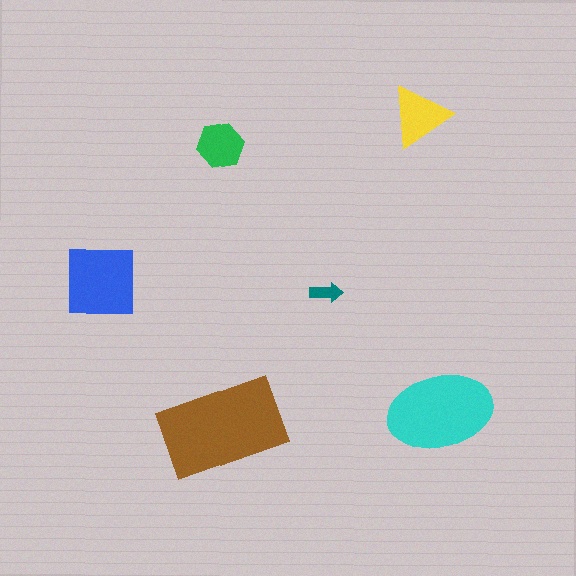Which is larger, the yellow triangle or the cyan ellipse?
The cyan ellipse.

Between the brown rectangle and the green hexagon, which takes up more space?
The brown rectangle.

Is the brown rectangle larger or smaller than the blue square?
Larger.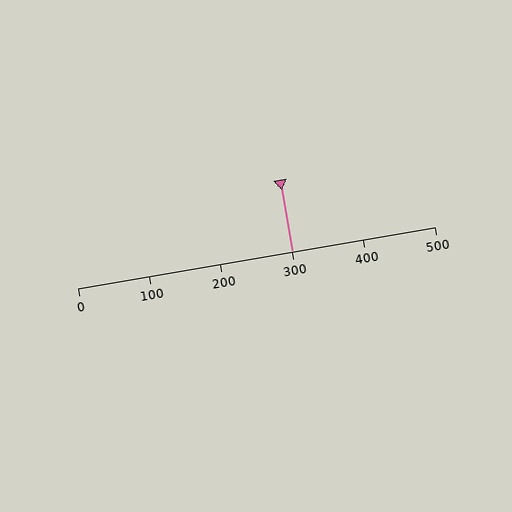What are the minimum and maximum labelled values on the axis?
The axis runs from 0 to 500.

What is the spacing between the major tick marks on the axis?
The major ticks are spaced 100 apart.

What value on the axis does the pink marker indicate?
The marker indicates approximately 300.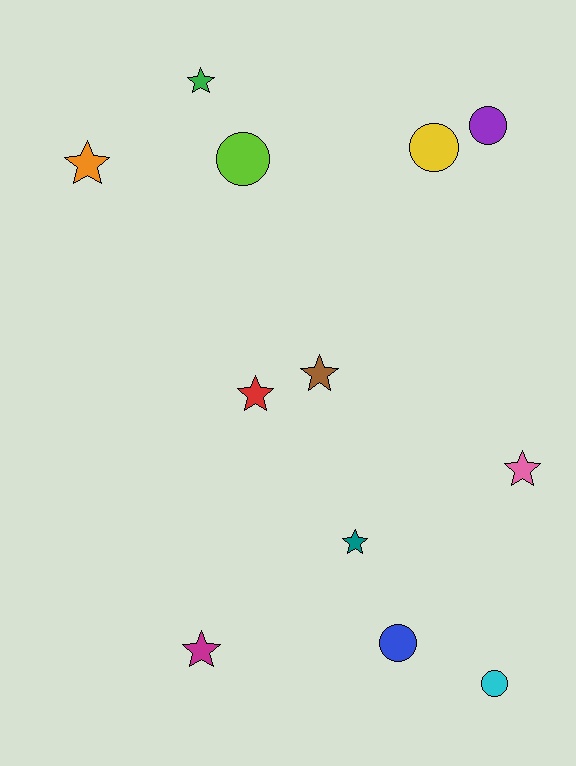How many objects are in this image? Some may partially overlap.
There are 12 objects.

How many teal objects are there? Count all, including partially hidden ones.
There is 1 teal object.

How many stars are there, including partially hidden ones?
There are 7 stars.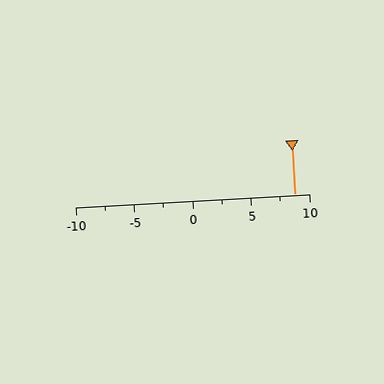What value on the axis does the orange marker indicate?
The marker indicates approximately 8.8.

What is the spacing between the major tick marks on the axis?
The major ticks are spaced 5 apart.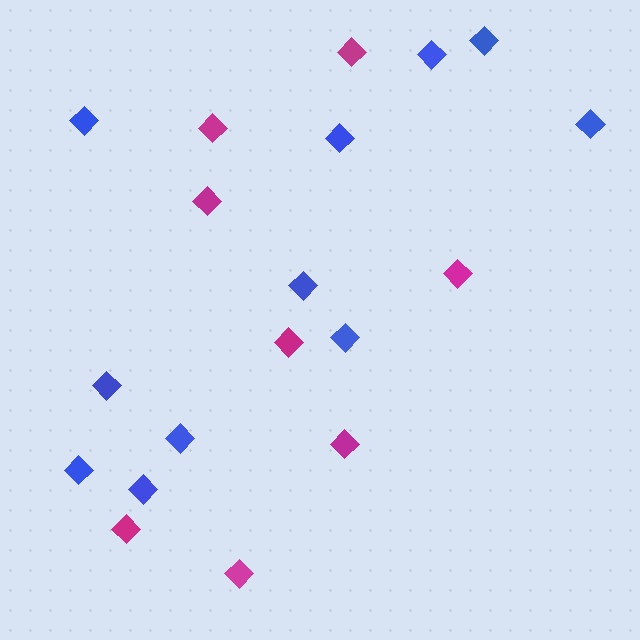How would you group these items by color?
There are 2 groups: one group of magenta diamonds (8) and one group of blue diamonds (11).